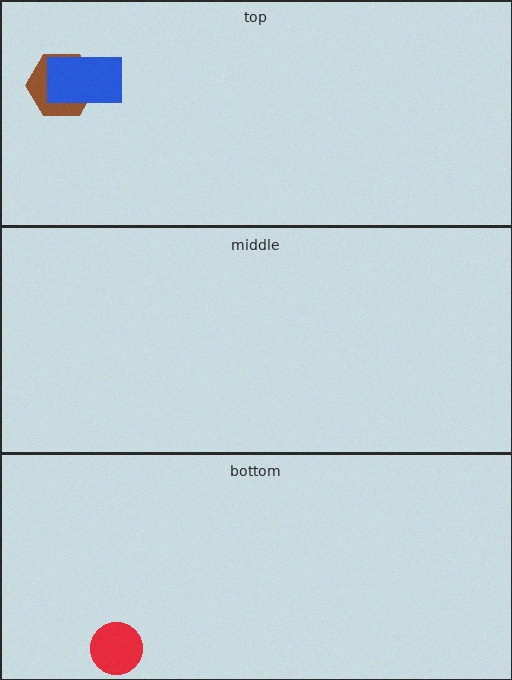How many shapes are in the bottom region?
1.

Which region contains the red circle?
The bottom region.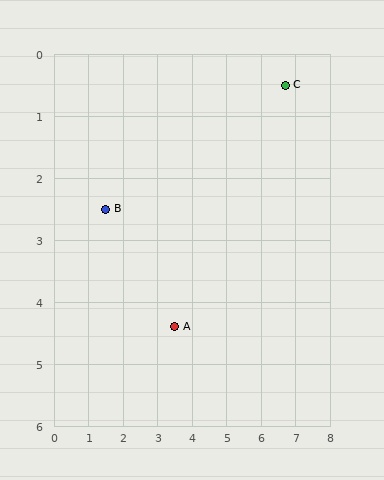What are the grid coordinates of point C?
Point C is at approximately (6.7, 0.5).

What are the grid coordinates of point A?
Point A is at approximately (3.5, 4.4).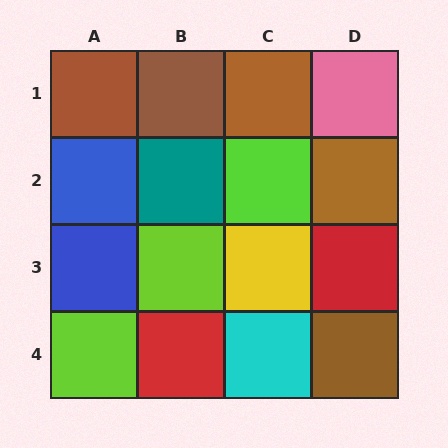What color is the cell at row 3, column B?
Lime.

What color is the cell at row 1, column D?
Pink.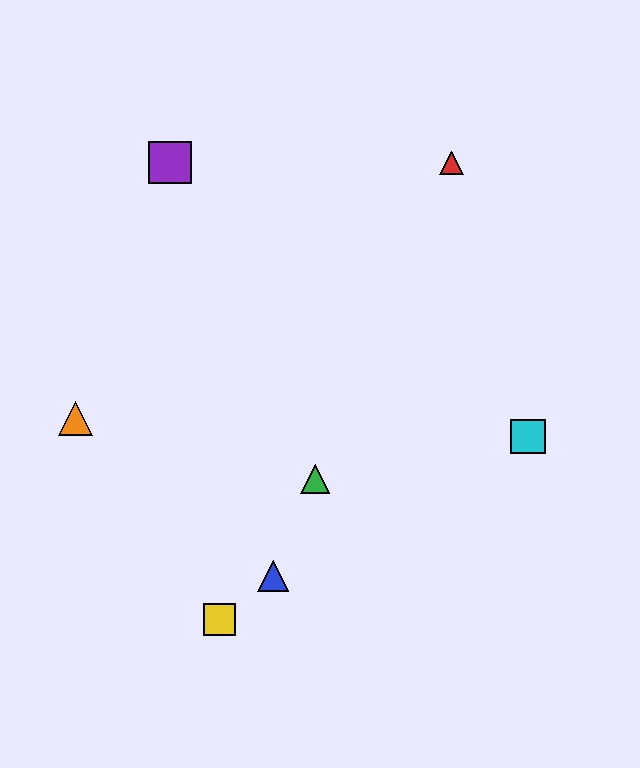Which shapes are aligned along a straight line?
The red triangle, the blue triangle, the green triangle are aligned along a straight line.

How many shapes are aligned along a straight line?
3 shapes (the red triangle, the blue triangle, the green triangle) are aligned along a straight line.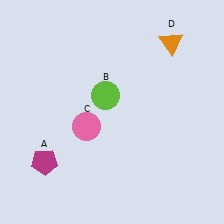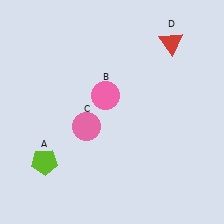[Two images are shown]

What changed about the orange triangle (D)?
In Image 1, D is orange. In Image 2, it changed to red.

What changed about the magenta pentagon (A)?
In Image 1, A is magenta. In Image 2, it changed to lime.